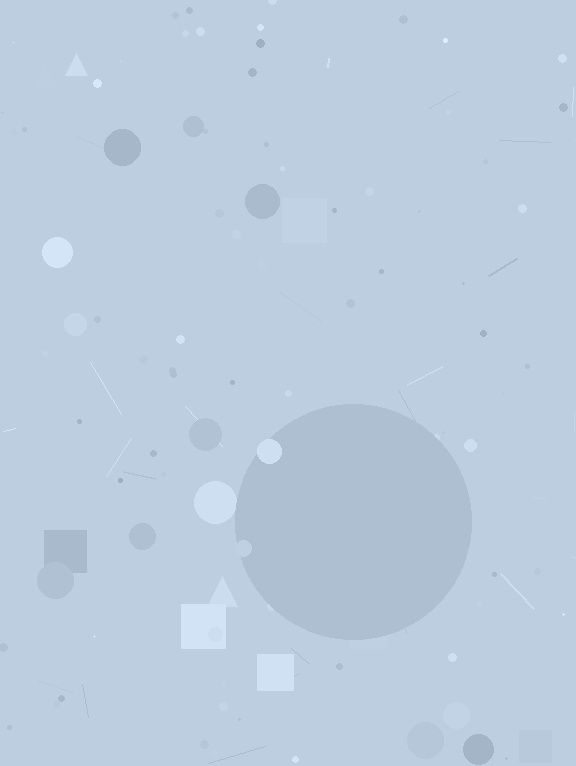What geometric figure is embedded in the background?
A circle is embedded in the background.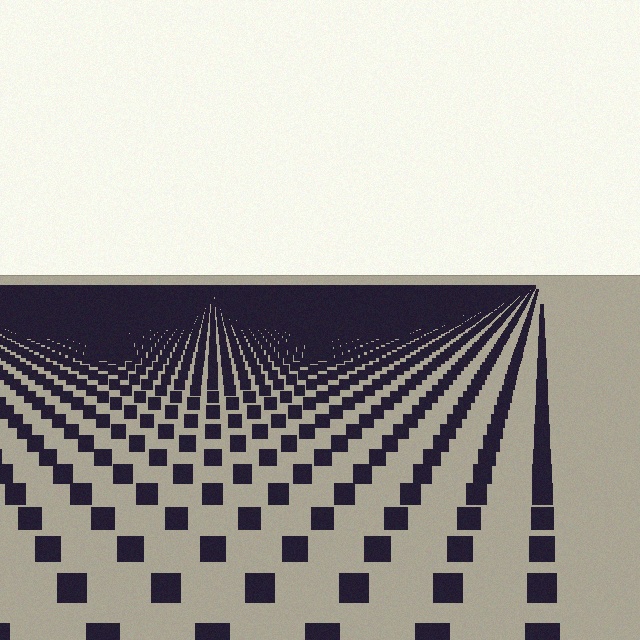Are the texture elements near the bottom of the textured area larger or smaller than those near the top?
Larger. Near the bottom, elements are closer to the viewer and appear at a bigger on-screen size.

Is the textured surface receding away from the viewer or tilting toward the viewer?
The surface is receding away from the viewer. Texture elements get smaller and denser toward the top.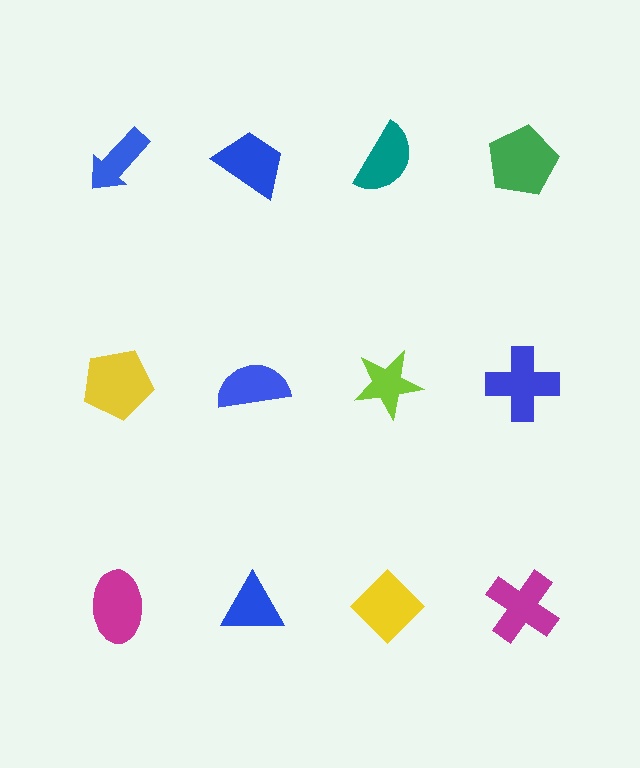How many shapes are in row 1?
4 shapes.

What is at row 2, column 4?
A blue cross.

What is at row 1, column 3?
A teal semicircle.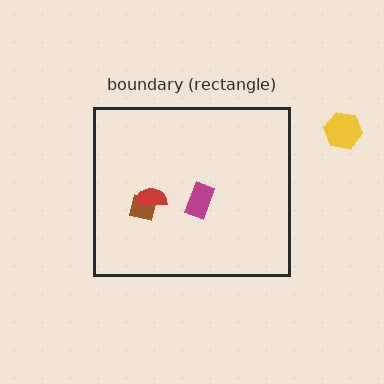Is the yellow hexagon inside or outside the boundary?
Outside.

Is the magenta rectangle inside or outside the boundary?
Inside.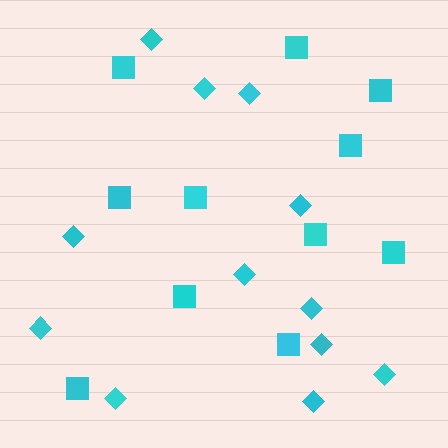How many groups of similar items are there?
There are 2 groups: one group of squares (11) and one group of diamonds (12).